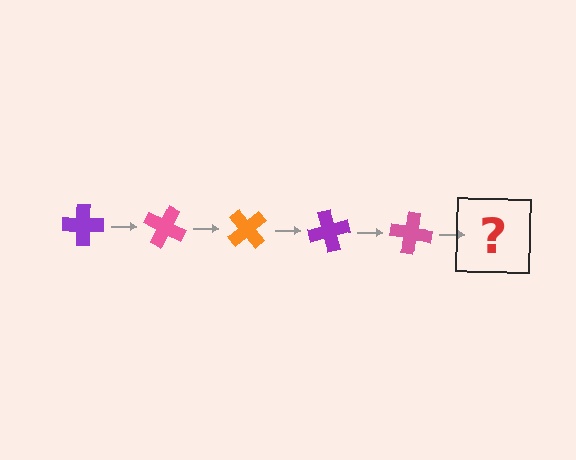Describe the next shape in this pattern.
It should be an orange cross, rotated 125 degrees from the start.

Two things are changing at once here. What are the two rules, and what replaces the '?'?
The two rules are that it rotates 25 degrees each step and the color cycles through purple, pink, and orange. The '?' should be an orange cross, rotated 125 degrees from the start.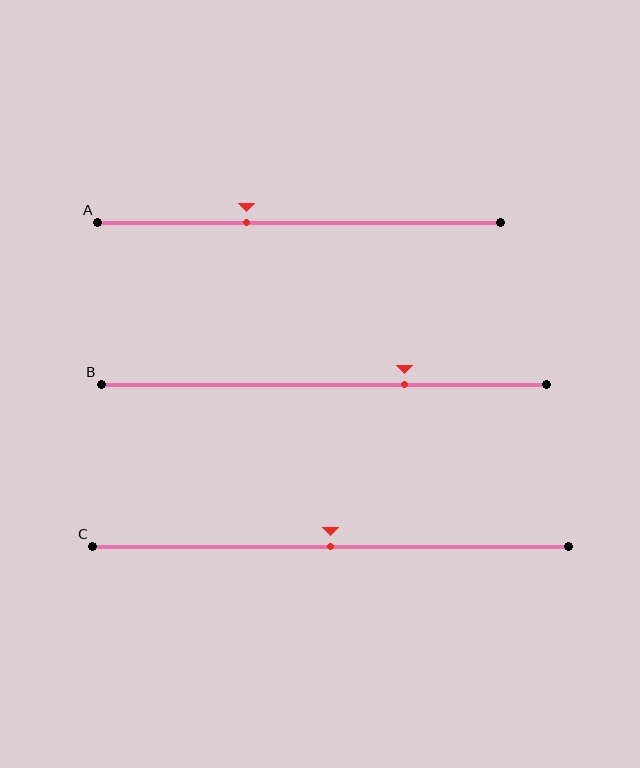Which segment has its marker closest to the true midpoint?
Segment C has its marker closest to the true midpoint.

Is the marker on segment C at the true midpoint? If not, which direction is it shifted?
Yes, the marker on segment C is at the true midpoint.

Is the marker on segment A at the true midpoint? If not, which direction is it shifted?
No, the marker on segment A is shifted to the left by about 13% of the segment length.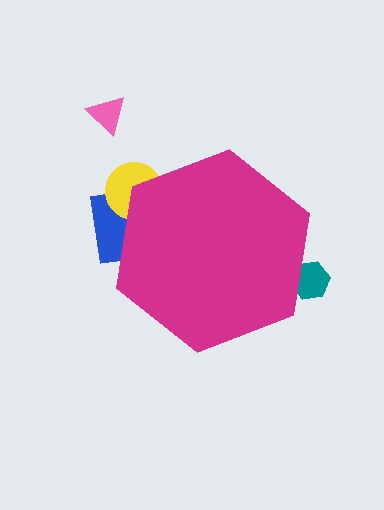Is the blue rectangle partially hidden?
Yes, the blue rectangle is partially hidden behind the magenta hexagon.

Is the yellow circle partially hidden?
Yes, the yellow circle is partially hidden behind the magenta hexagon.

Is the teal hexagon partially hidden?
Yes, the teal hexagon is partially hidden behind the magenta hexagon.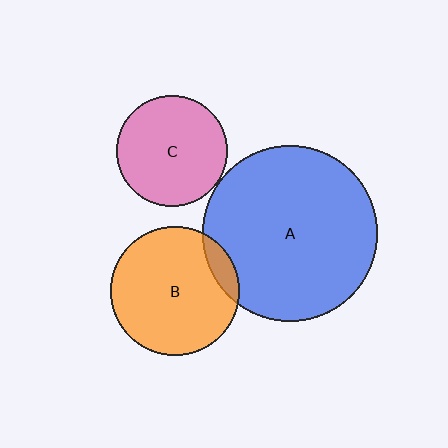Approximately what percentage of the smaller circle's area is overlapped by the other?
Approximately 10%.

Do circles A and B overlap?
Yes.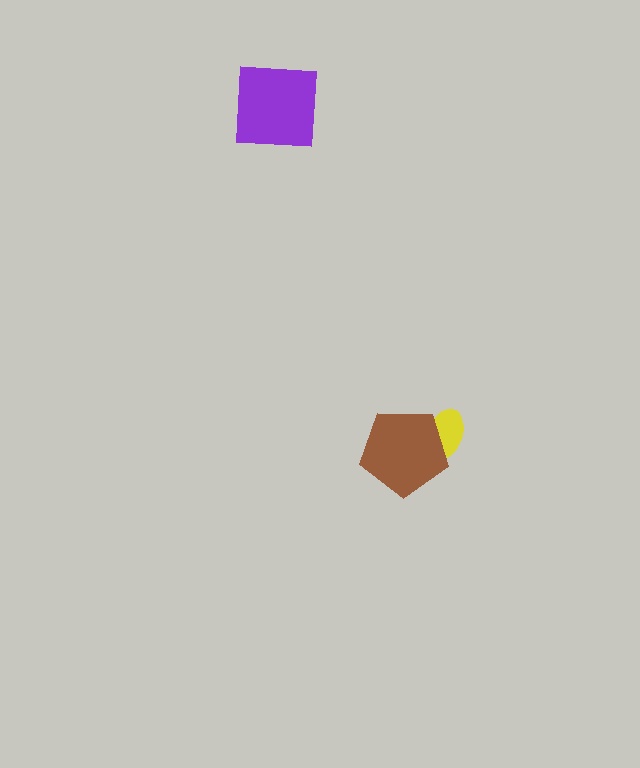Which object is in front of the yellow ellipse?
The brown pentagon is in front of the yellow ellipse.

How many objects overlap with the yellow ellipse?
1 object overlaps with the yellow ellipse.